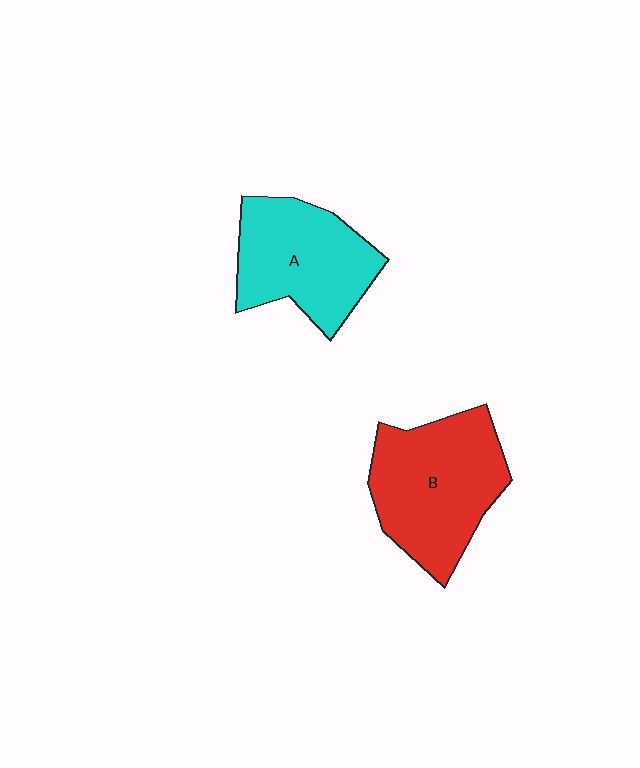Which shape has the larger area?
Shape B (red).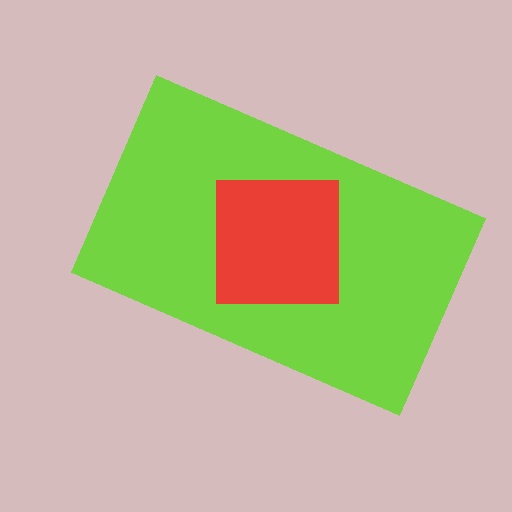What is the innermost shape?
The red square.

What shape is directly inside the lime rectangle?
The red square.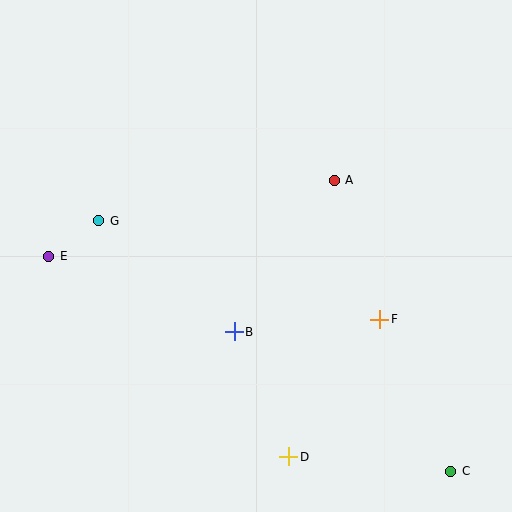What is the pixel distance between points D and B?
The distance between D and B is 137 pixels.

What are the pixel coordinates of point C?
Point C is at (451, 471).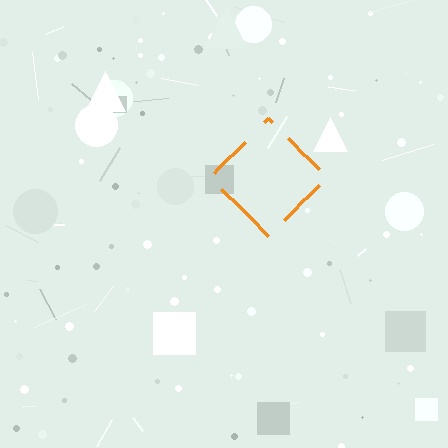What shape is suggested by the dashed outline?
The dashed outline suggests a diamond.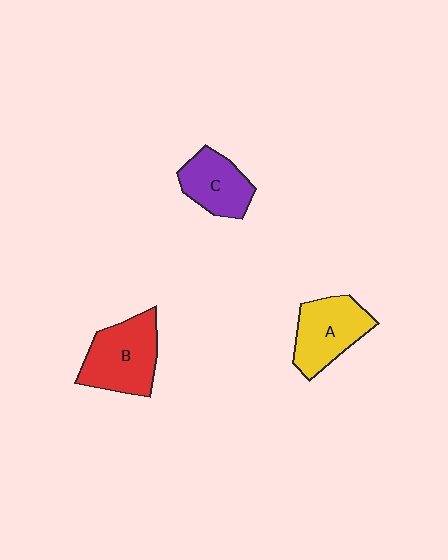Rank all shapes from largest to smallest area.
From largest to smallest: B (red), A (yellow), C (purple).